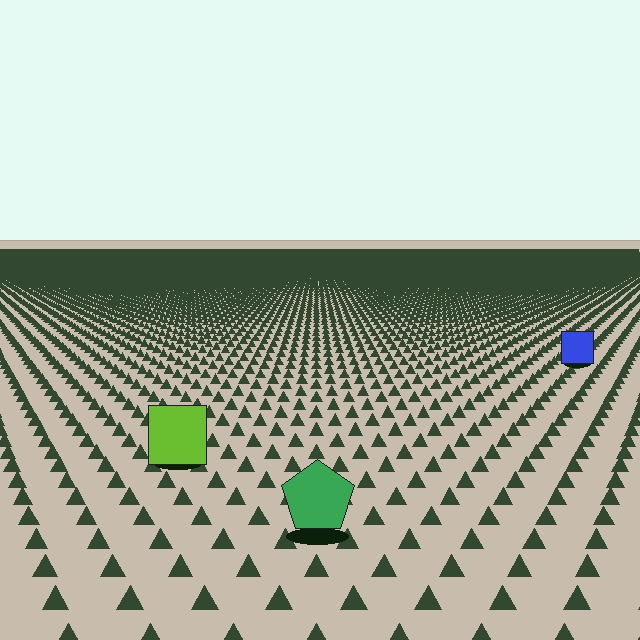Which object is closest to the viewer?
The green pentagon is closest. The texture marks near it are larger and more spread out.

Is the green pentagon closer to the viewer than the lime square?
Yes. The green pentagon is closer — you can tell from the texture gradient: the ground texture is coarser near it.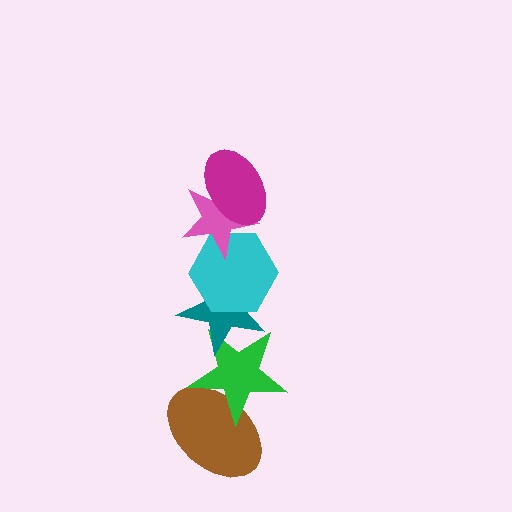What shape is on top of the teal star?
The cyan hexagon is on top of the teal star.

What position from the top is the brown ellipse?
The brown ellipse is 6th from the top.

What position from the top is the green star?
The green star is 5th from the top.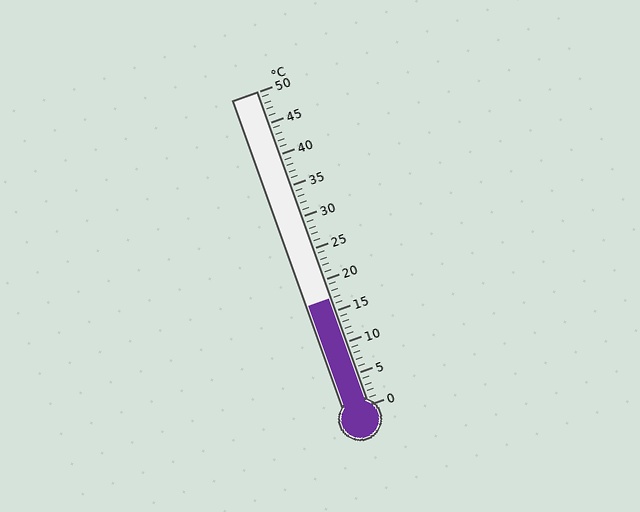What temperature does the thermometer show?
The thermometer shows approximately 17°C.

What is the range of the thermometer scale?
The thermometer scale ranges from 0°C to 50°C.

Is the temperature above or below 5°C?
The temperature is above 5°C.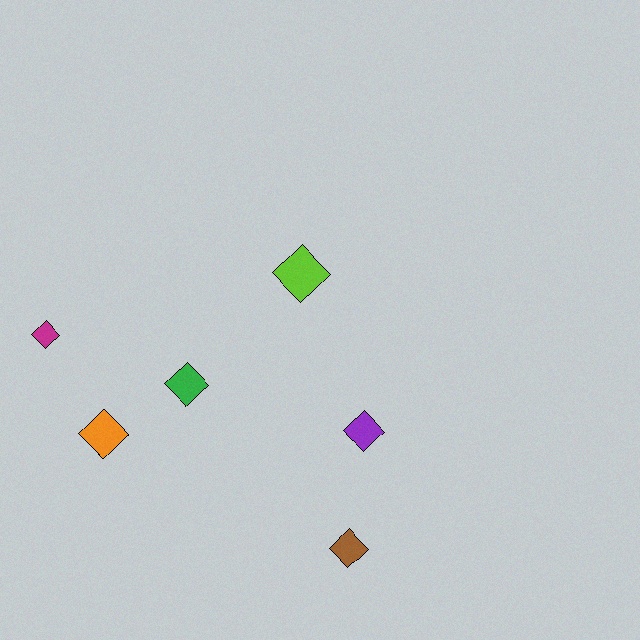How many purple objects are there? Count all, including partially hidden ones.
There is 1 purple object.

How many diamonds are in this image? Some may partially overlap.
There are 6 diamonds.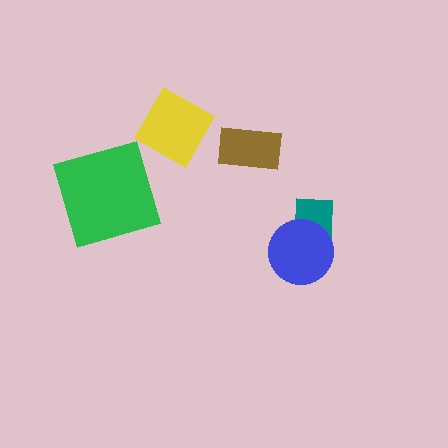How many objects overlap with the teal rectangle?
1 object overlaps with the teal rectangle.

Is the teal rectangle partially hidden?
Yes, it is partially covered by another shape.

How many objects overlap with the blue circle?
1 object overlaps with the blue circle.